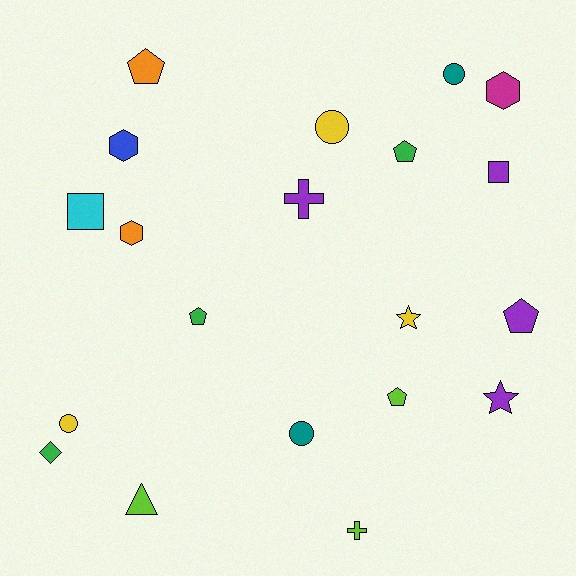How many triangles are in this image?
There is 1 triangle.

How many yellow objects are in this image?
There are 3 yellow objects.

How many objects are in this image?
There are 20 objects.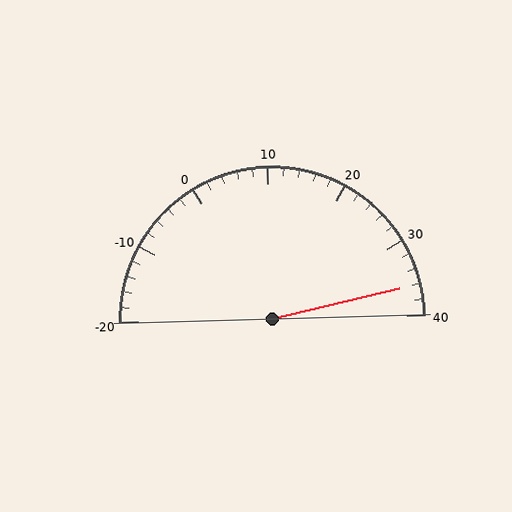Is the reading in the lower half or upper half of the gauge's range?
The reading is in the upper half of the range (-20 to 40).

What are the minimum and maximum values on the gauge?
The gauge ranges from -20 to 40.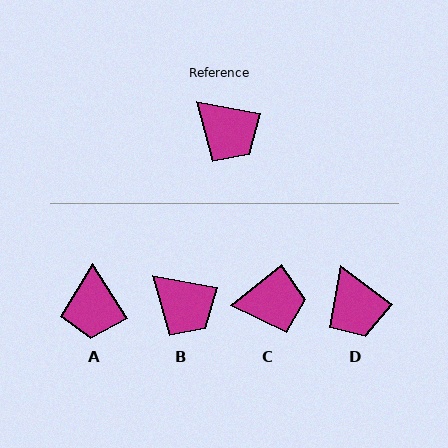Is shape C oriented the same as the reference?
No, it is off by about 50 degrees.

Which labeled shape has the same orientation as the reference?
B.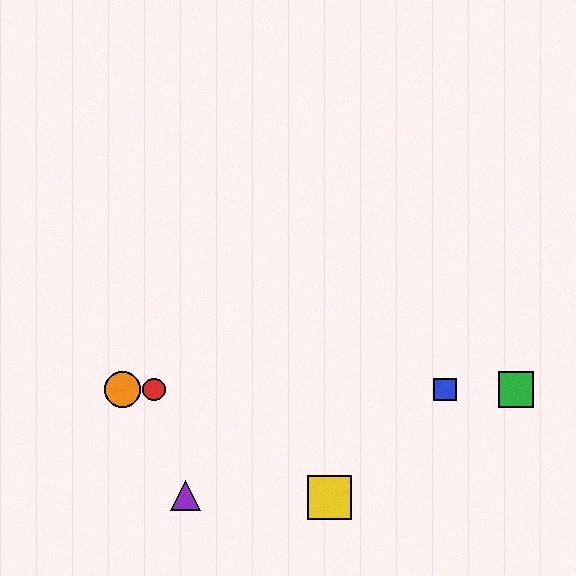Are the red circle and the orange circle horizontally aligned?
Yes, both are at y≈389.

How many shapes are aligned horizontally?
4 shapes (the red circle, the blue square, the green square, the orange circle) are aligned horizontally.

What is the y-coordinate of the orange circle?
The orange circle is at y≈389.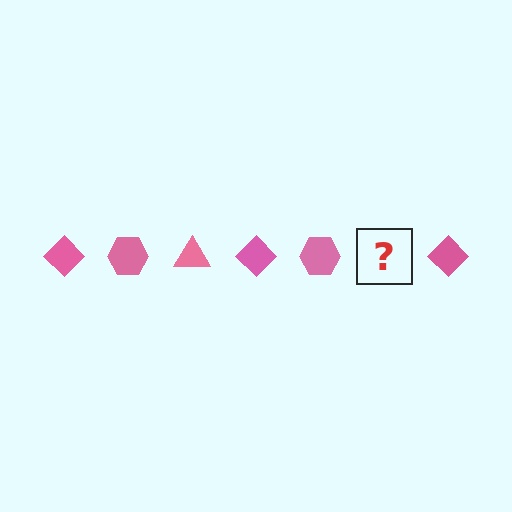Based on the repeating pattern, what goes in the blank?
The blank should be a pink triangle.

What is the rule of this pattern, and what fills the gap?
The rule is that the pattern cycles through diamond, hexagon, triangle shapes in pink. The gap should be filled with a pink triangle.